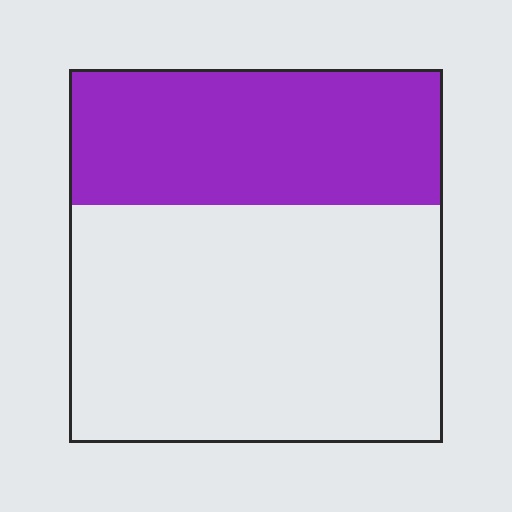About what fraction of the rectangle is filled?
About three eighths (3/8).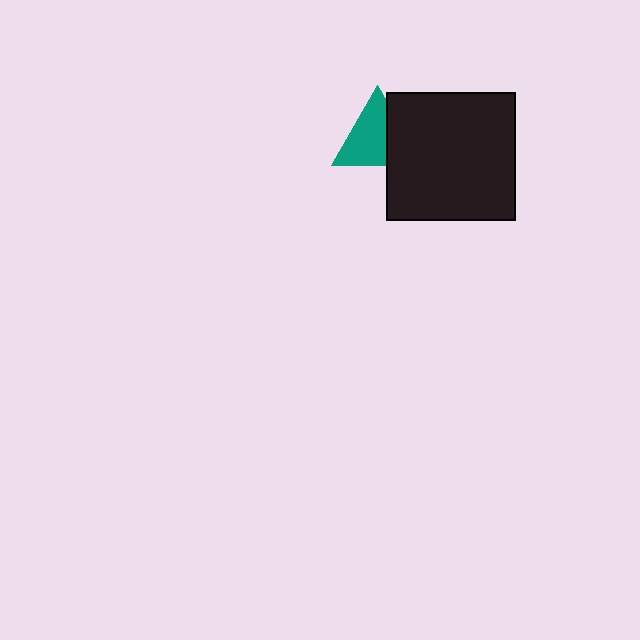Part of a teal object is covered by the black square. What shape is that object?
It is a triangle.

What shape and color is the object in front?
The object in front is a black square.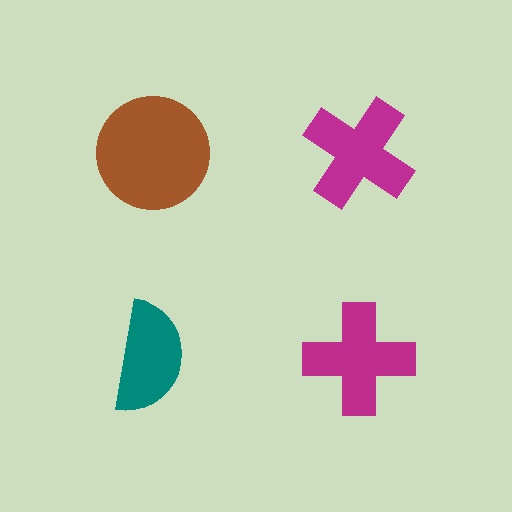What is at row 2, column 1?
A teal semicircle.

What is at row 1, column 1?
A brown circle.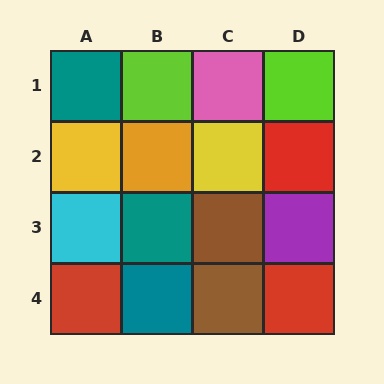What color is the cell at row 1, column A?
Teal.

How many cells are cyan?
1 cell is cyan.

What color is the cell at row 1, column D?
Lime.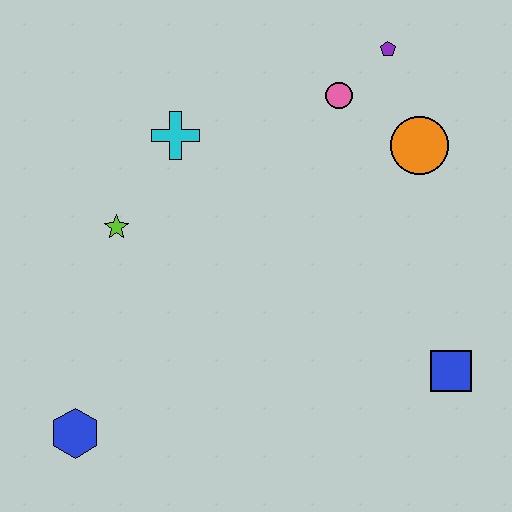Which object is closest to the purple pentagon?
The pink circle is closest to the purple pentagon.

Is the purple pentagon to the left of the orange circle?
Yes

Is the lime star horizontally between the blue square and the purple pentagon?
No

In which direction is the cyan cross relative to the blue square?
The cyan cross is to the left of the blue square.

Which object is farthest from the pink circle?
The blue hexagon is farthest from the pink circle.